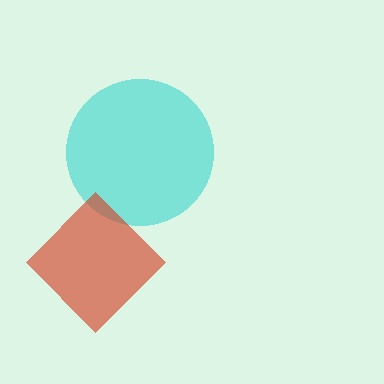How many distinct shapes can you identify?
There are 2 distinct shapes: a cyan circle, a red diamond.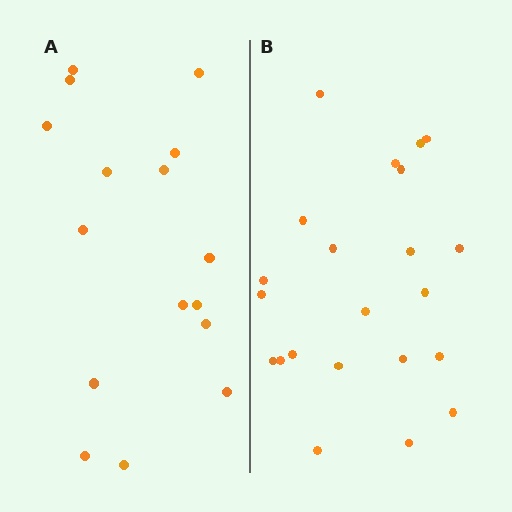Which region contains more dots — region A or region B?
Region B (the right region) has more dots.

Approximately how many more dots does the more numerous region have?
Region B has about 6 more dots than region A.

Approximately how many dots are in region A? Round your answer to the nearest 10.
About 20 dots. (The exact count is 16, which rounds to 20.)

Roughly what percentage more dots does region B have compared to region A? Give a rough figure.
About 40% more.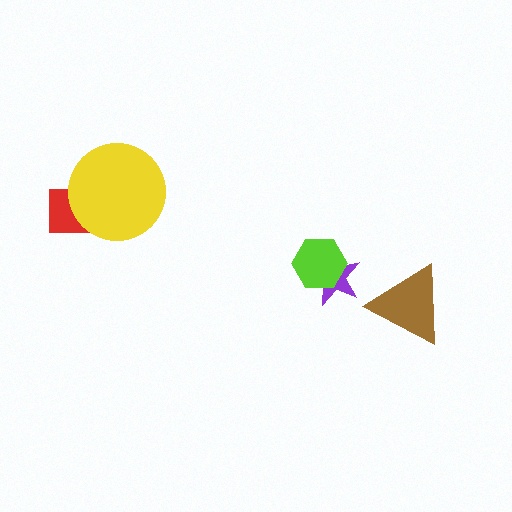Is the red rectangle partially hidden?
Yes, it is partially covered by another shape.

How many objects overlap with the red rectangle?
1 object overlaps with the red rectangle.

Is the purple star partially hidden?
Yes, it is partially covered by another shape.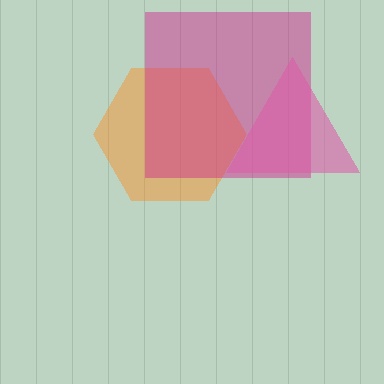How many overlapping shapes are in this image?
There are 3 overlapping shapes in the image.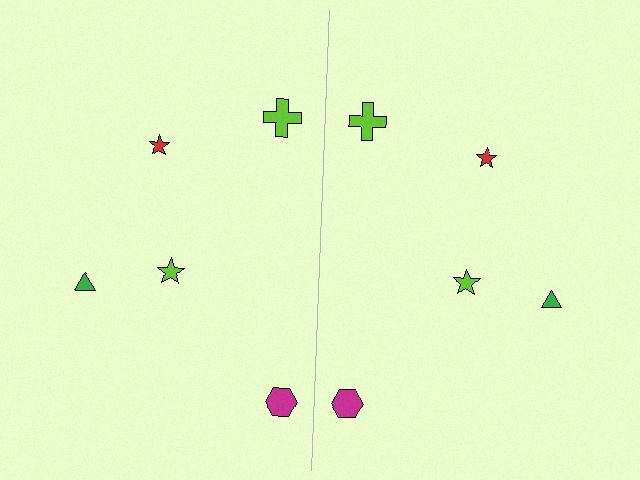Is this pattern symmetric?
Yes, this pattern has bilateral (reflection) symmetry.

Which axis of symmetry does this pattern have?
The pattern has a vertical axis of symmetry running through the center of the image.